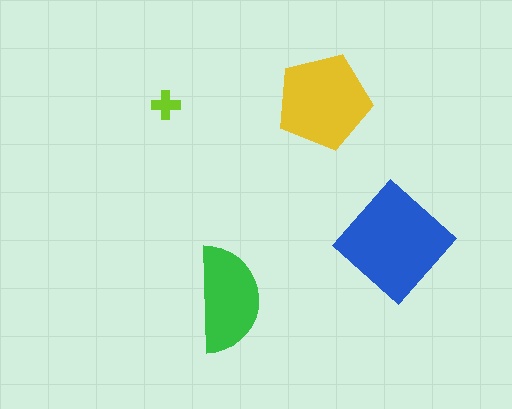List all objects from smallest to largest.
The lime cross, the green semicircle, the yellow pentagon, the blue diamond.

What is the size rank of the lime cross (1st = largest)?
4th.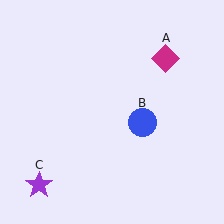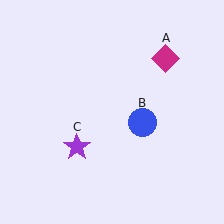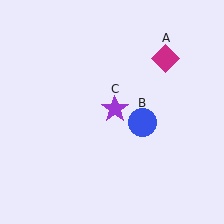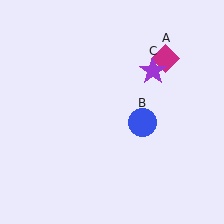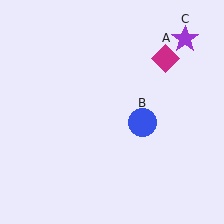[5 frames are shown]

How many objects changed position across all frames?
1 object changed position: purple star (object C).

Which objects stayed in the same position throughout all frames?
Magenta diamond (object A) and blue circle (object B) remained stationary.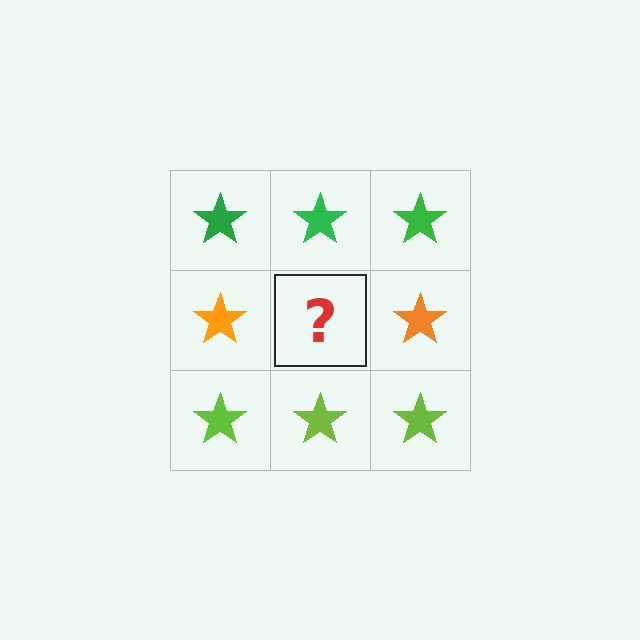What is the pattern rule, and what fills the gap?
The rule is that each row has a consistent color. The gap should be filled with an orange star.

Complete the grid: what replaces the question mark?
The question mark should be replaced with an orange star.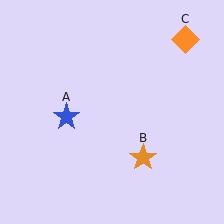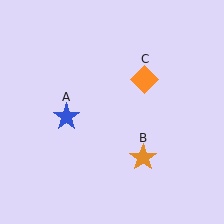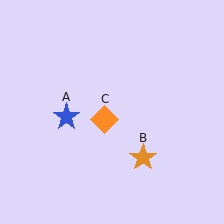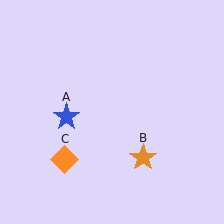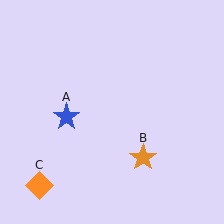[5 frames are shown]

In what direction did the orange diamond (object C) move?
The orange diamond (object C) moved down and to the left.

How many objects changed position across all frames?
1 object changed position: orange diamond (object C).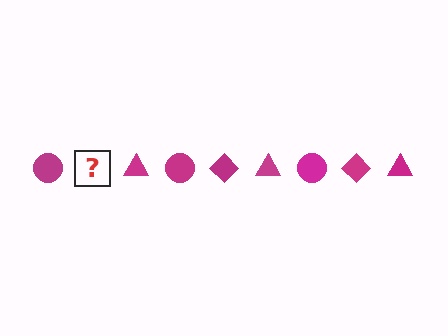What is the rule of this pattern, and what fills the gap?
The rule is that the pattern cycles through circle, diamond, triangle shapes in magenta. The gap should be filled with a magenta diamond.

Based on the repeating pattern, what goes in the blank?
The blank should be a magenta diamond.